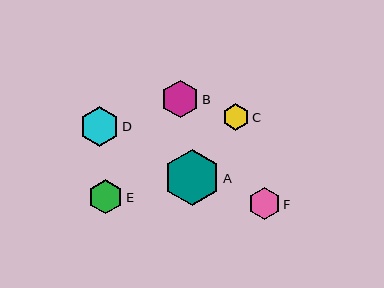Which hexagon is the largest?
Hexagon A is the largest with a size of approximately 56 pixels.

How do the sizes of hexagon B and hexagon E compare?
Hexagon B and hexagon E are approximately the same size.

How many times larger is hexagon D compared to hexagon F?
Hexagon D is approximately 1.3 times the size of hexagon F.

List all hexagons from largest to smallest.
From largest to smallest: A, D, B, E, F, C.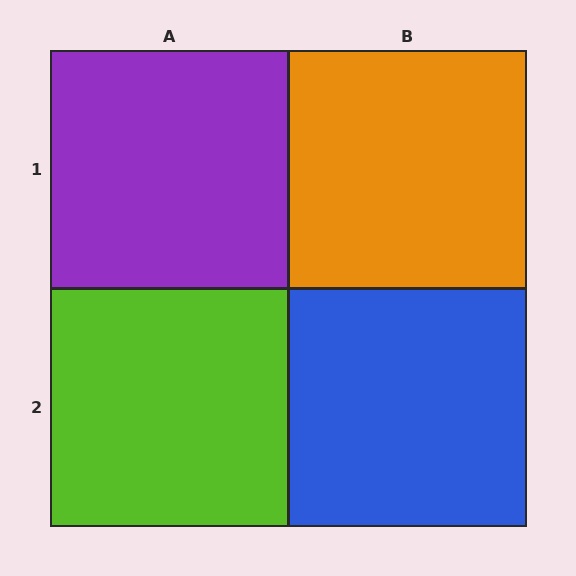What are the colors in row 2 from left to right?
Lime, blue.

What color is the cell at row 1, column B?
Orange.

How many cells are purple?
1 cell is purple.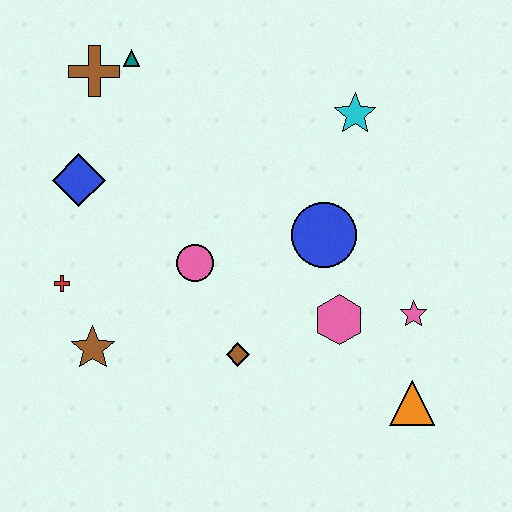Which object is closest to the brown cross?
The teal triangle is closest to the brown cross.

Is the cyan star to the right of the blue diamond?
Yes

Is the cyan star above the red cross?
Yes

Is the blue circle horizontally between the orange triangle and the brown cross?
Yes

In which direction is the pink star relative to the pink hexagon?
The pink star is to the right of the pink hexagon.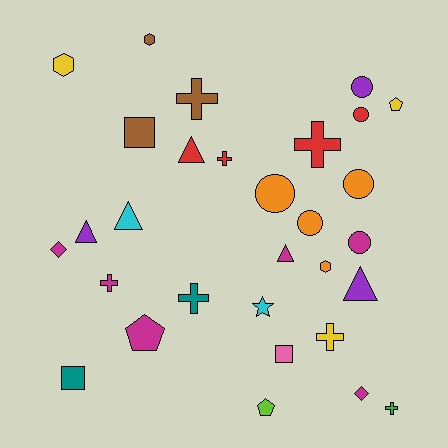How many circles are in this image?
There are 6 circles.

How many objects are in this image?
There are 30 objects.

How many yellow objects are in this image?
There are 3 yellow objects.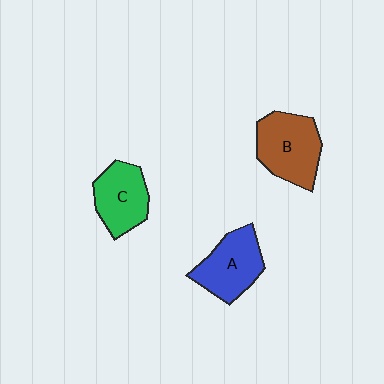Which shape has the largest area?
Shape B (brown).